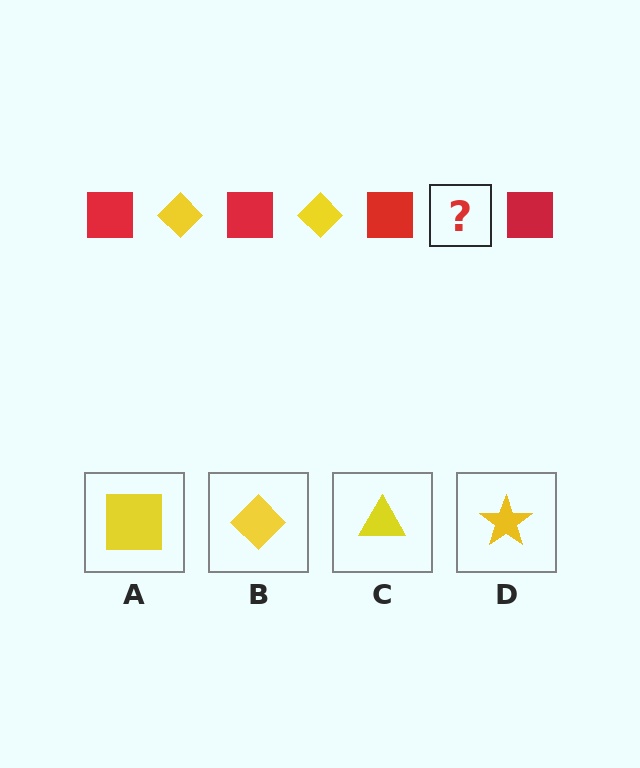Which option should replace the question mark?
Option B.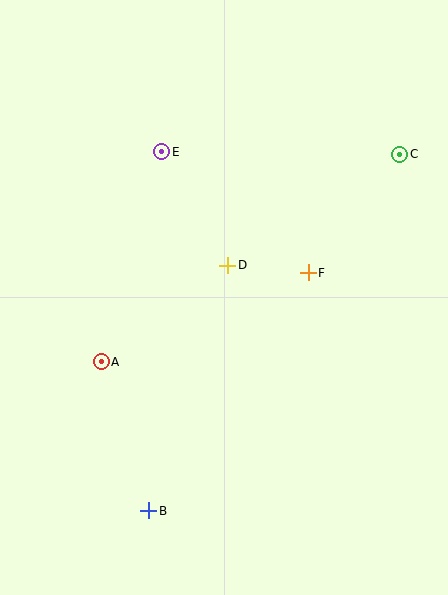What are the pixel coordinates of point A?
Point A is at (101, 362).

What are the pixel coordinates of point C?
Point C is at (400, 154).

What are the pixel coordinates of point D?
Point D is at (228, 265).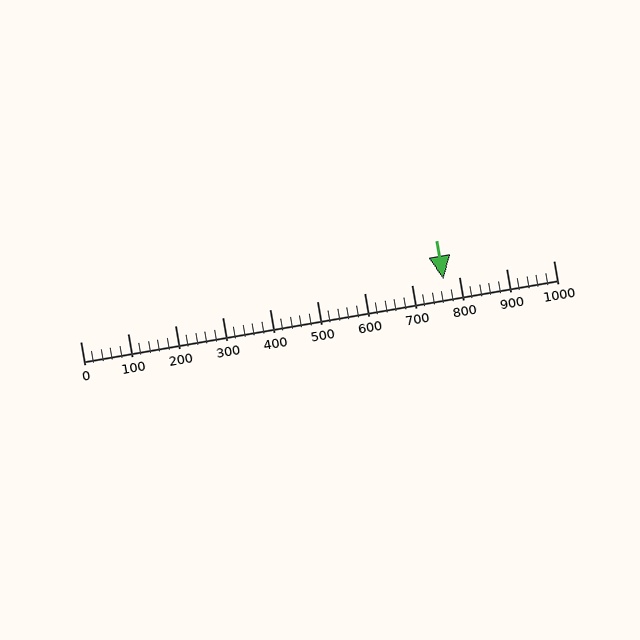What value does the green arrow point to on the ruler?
The green arrow points to approximately 767.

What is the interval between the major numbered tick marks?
The major tick marks are spaced 100 units apart.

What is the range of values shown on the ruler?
The ruler shows values from 0 to 1000.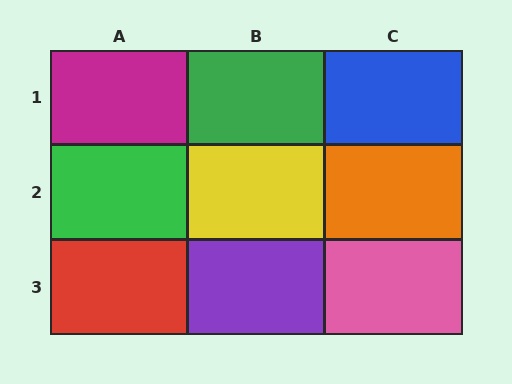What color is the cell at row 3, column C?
Pink.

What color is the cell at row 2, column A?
Green.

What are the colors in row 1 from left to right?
Magenta, green, blue.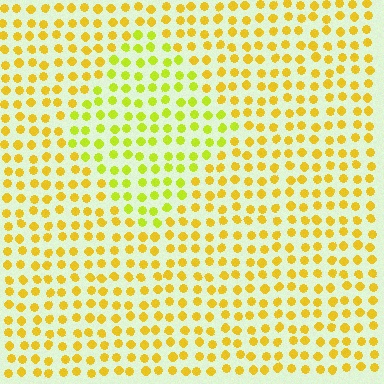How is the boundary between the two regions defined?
The boundary is defined purely by a slight shift in hue (about 27 degrees). Spacing, size, and orientation are identical on both sides.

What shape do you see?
I see a diamond.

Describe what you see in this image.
The image is filled with small yellow elements in a uniform arrangement. A diamond-shaped region is visible where the elements are tinted to a slightly different hue, forming a subtle color boundary.